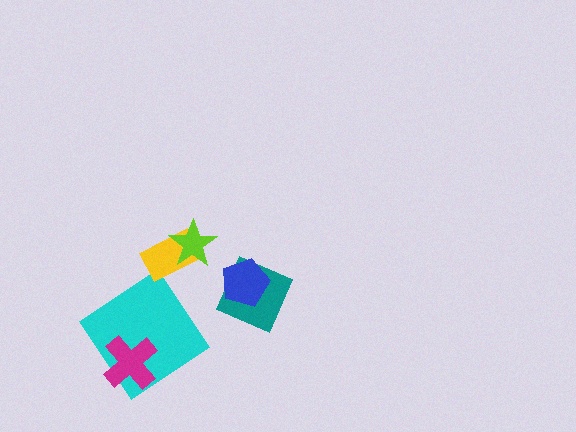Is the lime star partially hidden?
No, no other shape covers it.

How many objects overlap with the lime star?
1 object overlaps with the lime star.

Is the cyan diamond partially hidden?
Yes, it is partially covered by another shape.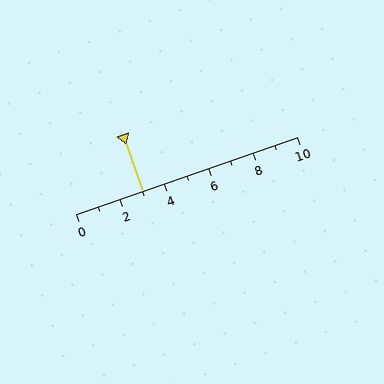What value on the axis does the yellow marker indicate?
The marker indicates approximately 3.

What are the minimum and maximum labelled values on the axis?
The axis runs from 0 to 10.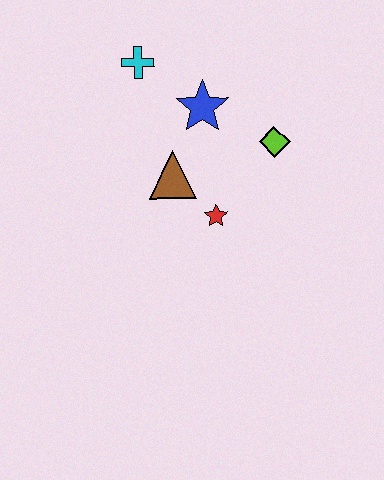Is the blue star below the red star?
No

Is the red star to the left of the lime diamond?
Yes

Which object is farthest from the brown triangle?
The cyan cross is farthest from the brown triangle.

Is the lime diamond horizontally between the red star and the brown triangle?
No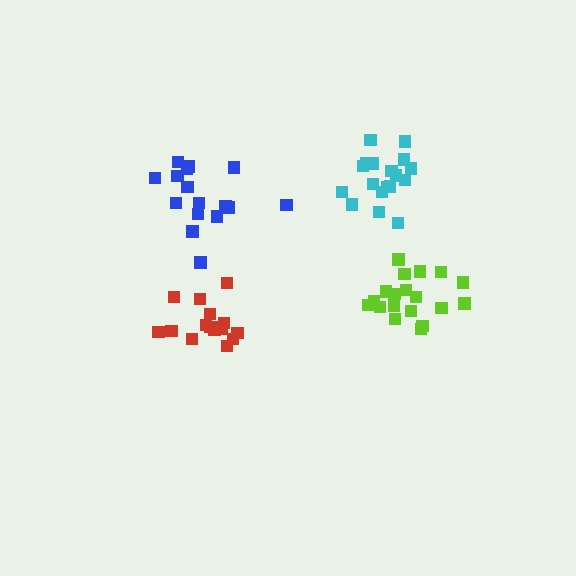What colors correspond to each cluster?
The clusters are colored: lime, red, blue, cyan.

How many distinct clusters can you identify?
There are 4 distinct clusters.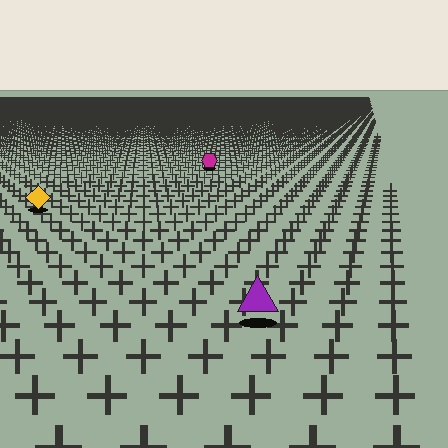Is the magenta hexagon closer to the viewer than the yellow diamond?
No. The yellow diamond is closer — you can tell from the texture gradient: the ground texture is coarser near it.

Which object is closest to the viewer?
The purple triangle is closest. The texture marks near it are larger and more spread out.